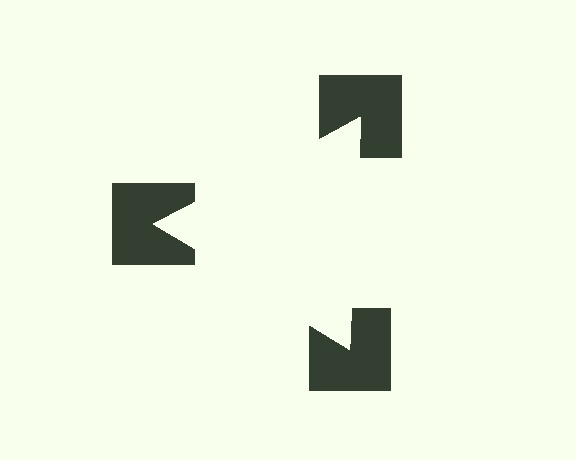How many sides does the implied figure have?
3 sides.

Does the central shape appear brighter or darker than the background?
It typically appears slightly brighter than the background, even though no actual brightness change is drawn.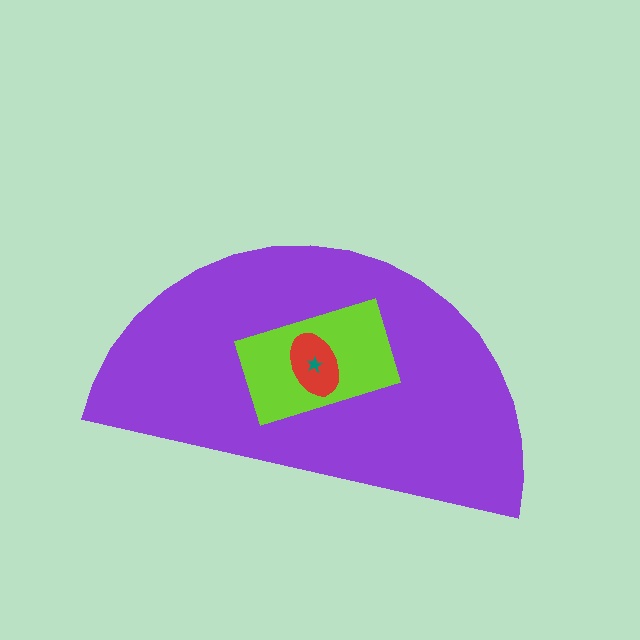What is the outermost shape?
The purple semicircle.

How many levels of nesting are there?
4.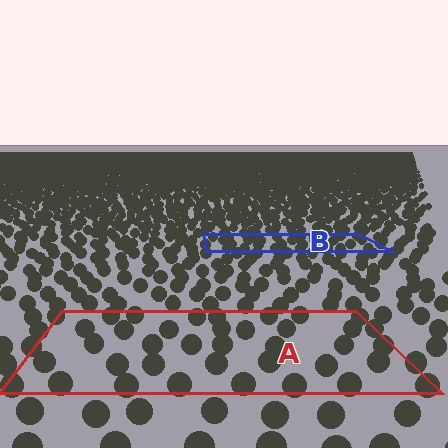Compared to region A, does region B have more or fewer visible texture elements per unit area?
Region B has more texture elements per unit area — they are packed more densely because it is farther away.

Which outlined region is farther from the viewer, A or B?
Region B is farther from the viewer — the texture elements inside it appear smaller and more densely packed.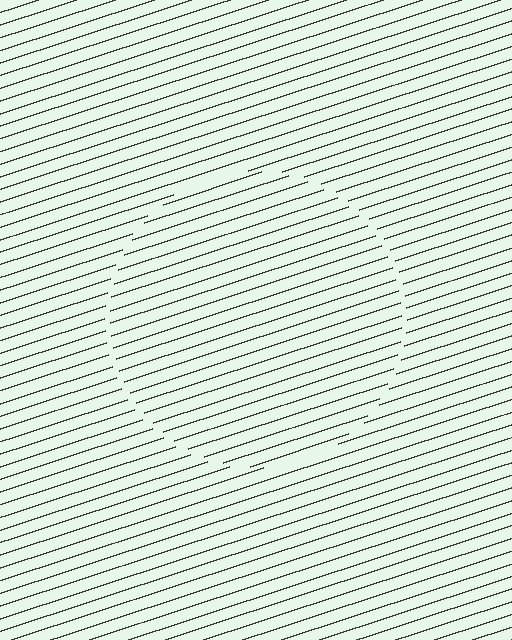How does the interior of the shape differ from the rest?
The interior of the shape contains the same grating, shifted by half a period — the contour is defined by the phase discontinuity where line-ends from the inner and outer gratings abut.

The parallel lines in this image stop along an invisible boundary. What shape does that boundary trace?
An illusory circle. The interior of the shape contains the same grating, shifted by half a period — the contour is defined by the phase discontinuity where line-ends from the inner and outer gratings abut.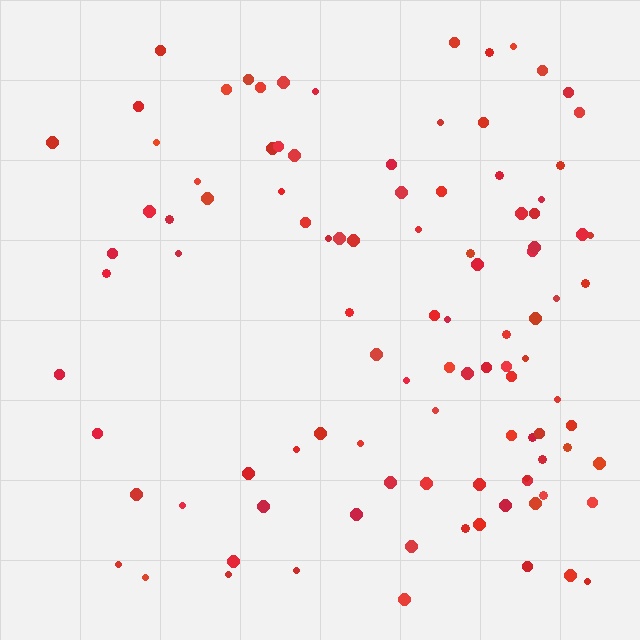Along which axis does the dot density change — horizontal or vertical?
Horizontal.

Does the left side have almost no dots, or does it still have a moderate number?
Still a moderate number, just noticeably fewer than the right.